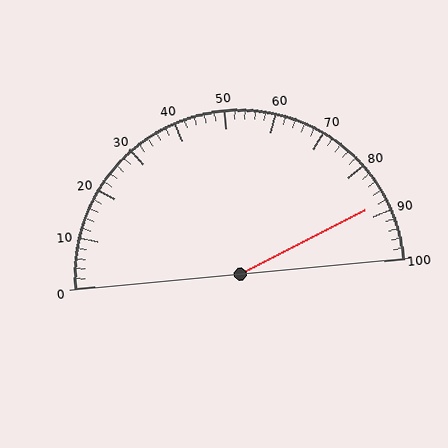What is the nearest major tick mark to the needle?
The nearest major tick mark is 90.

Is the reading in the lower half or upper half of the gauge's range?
The reading is in the upper half of the range (0 to 100).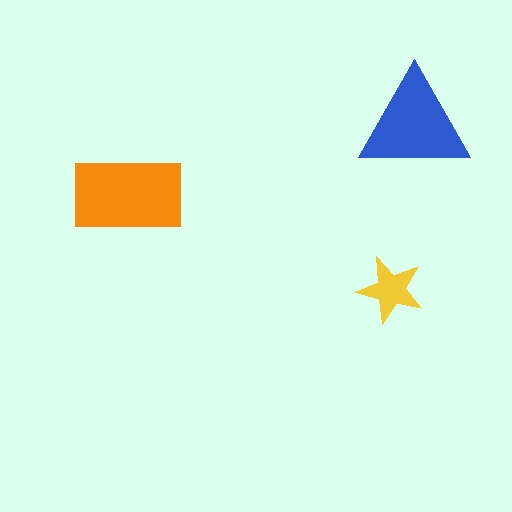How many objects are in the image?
There are 3 objects in the image.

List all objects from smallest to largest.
The yellow star, the blue triangle, the orange rectangle.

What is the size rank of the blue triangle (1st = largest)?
2nd.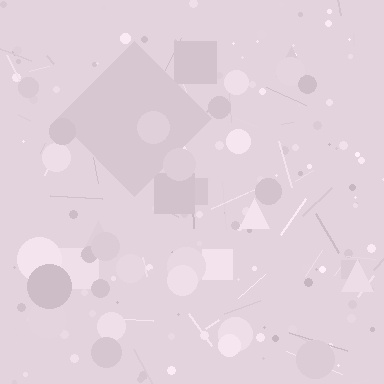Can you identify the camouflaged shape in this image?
The camouflaged shape is a diamond.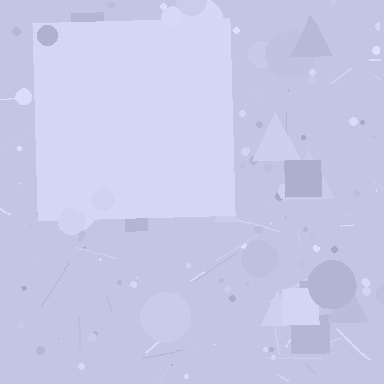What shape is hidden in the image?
A square is hidden in the image.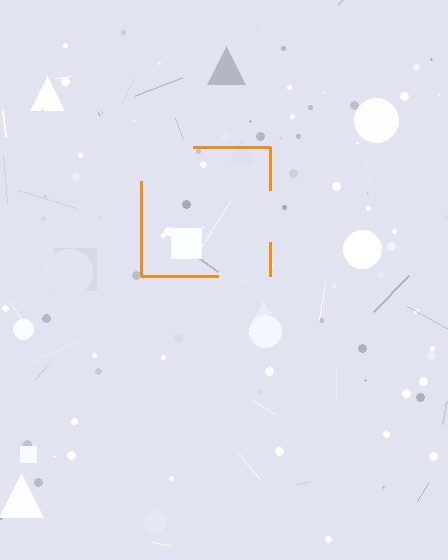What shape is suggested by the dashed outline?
The dashed outline suggests a square.